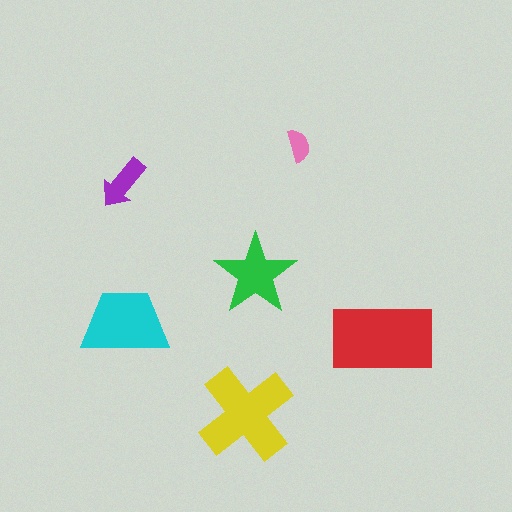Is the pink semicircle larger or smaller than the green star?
Smaller.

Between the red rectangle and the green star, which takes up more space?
The red rectangle.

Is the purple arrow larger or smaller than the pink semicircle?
Larger.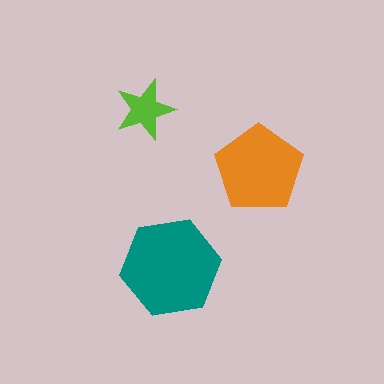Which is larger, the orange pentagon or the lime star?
The orange pentagon.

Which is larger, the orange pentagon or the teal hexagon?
The teal hexagon.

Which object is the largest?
The teal hexagon.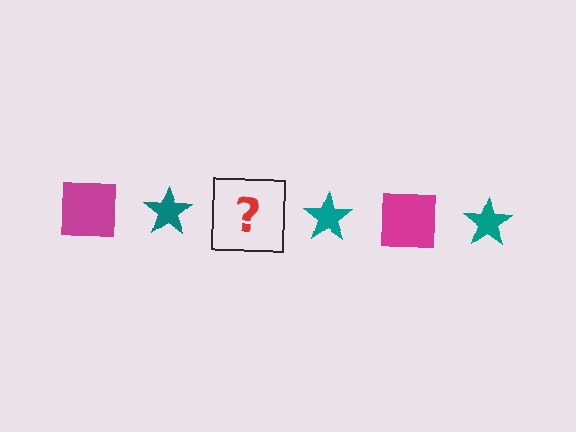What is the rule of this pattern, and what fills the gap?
The rule is that the pattern alternates between magenta square and teal star. The gap should be filled with a magenta square.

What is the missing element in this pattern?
The missing element is a magenta square.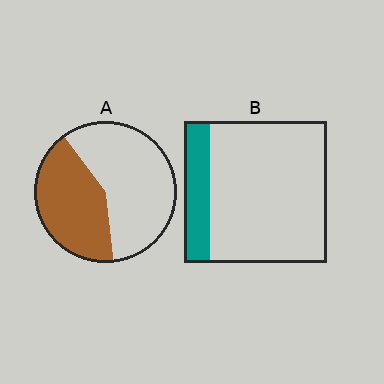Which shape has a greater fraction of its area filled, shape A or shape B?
Shape A.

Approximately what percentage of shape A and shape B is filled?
A is approximately 40% and B is approximately 20%.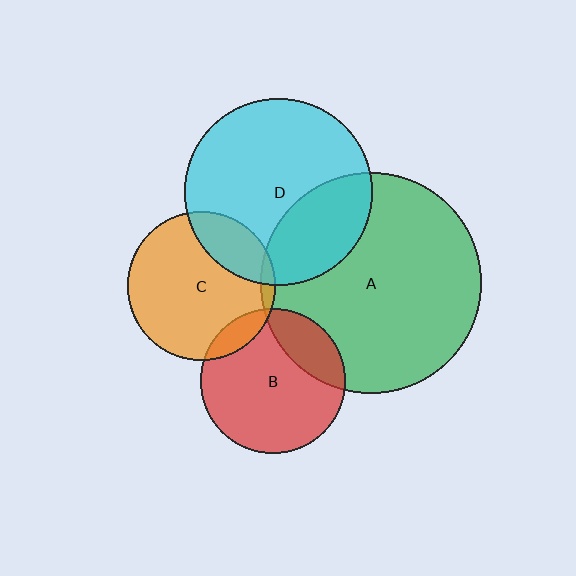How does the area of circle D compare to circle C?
Approximately 1.6 times.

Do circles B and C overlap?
Yes.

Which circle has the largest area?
Circle A (green).